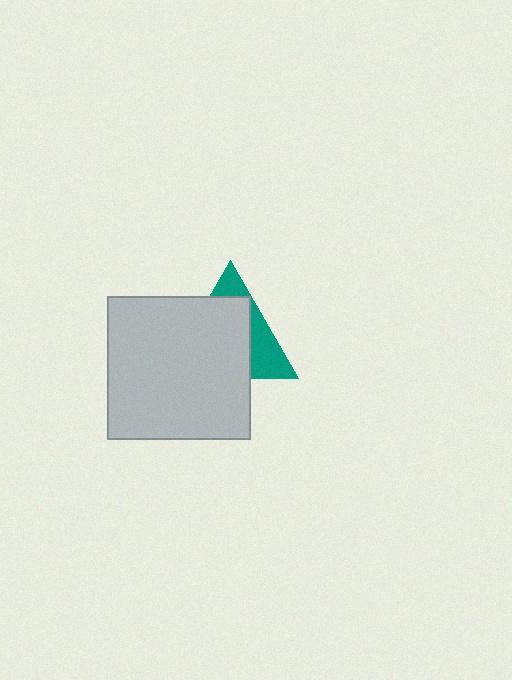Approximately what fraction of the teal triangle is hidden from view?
Roughly 67% of the teal triangle is hidden behind the light gray square.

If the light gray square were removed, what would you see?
You would see the complete teal triangle.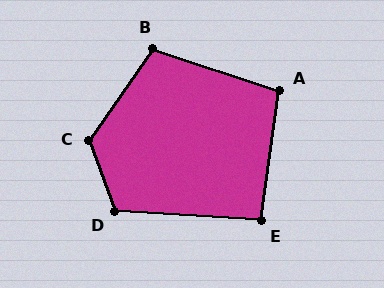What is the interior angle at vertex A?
Approximately 100 degrees (obtuse).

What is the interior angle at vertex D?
Approximately 113 degrees (obtuse).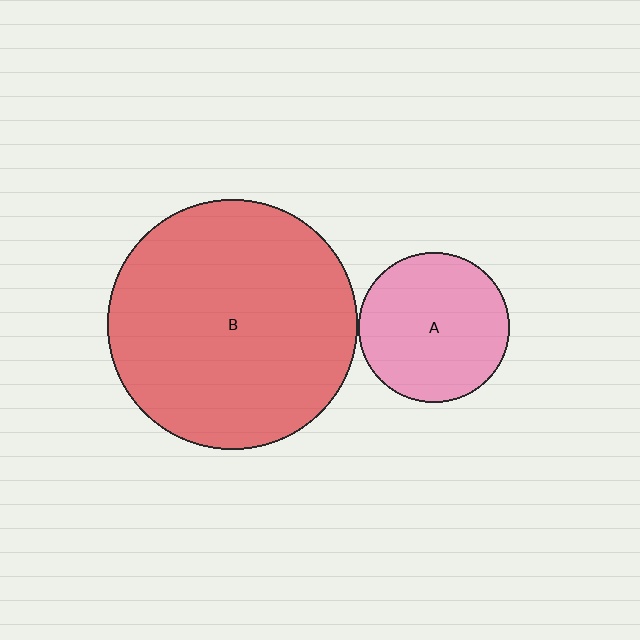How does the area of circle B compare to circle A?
Approximately 2.7 times.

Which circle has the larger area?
Circle B (red).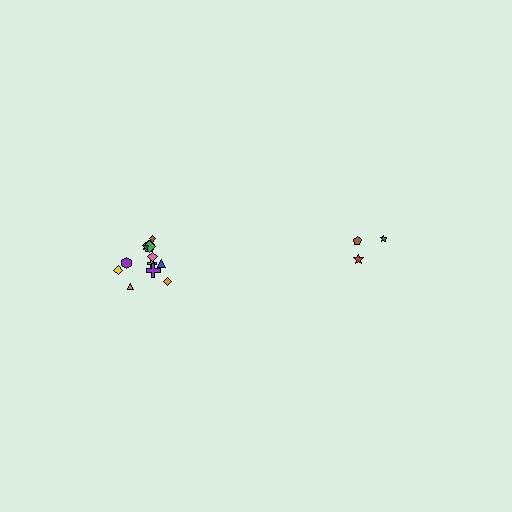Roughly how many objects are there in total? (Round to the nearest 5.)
Roughly 15 objects in total.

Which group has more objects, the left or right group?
The left group.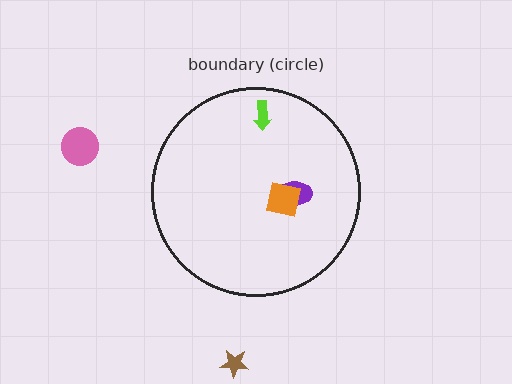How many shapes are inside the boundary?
3 inside, 2 outside.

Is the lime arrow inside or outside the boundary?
Inside.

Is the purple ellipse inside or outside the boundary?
Inside.